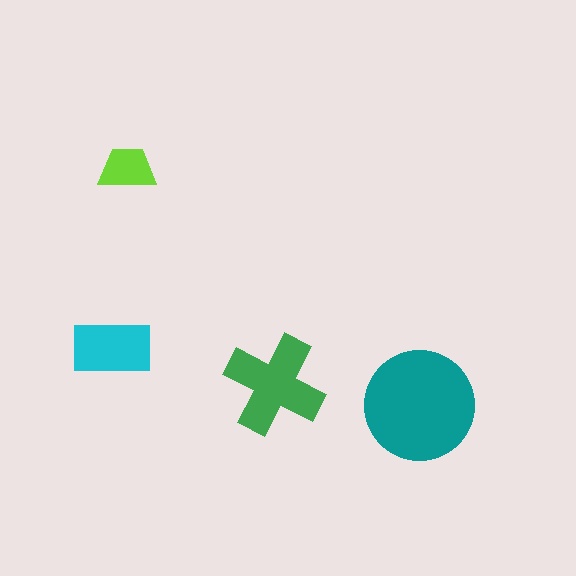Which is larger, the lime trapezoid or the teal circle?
The teal circle.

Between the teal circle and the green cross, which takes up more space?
The teal circle.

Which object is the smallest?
The lime trapezoid.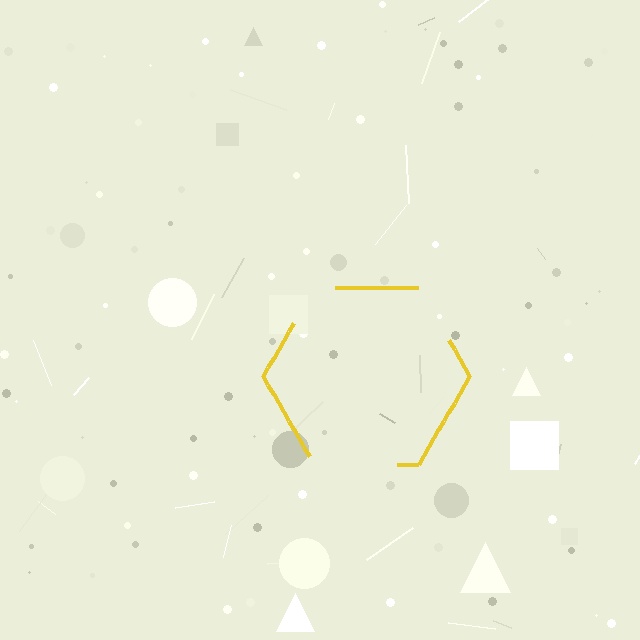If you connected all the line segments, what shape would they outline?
They would outline a hexagon.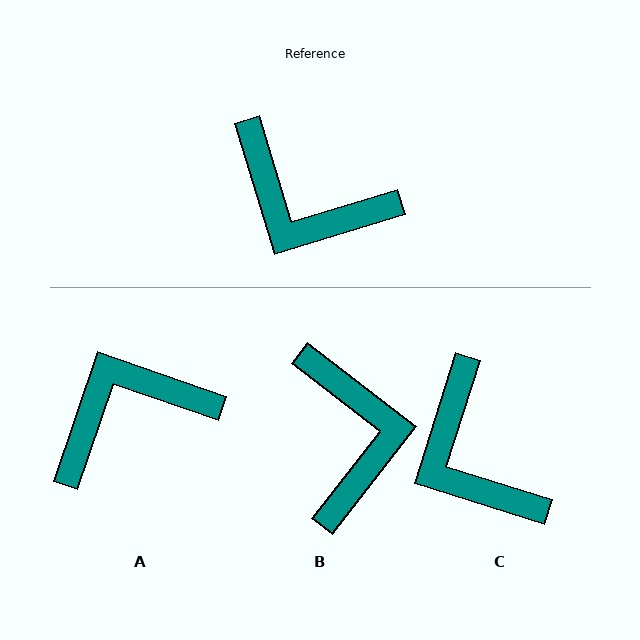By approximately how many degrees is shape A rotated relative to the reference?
Approximately 126 degrees clockwise.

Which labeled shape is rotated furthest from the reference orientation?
A, about 126 degrees away.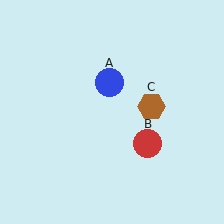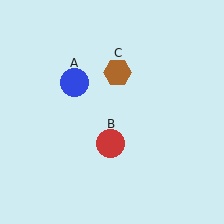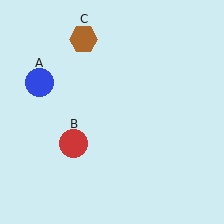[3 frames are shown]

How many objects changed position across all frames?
3 objects changed position: blue circle (object A), red circle (object B), brown hexagon (object C).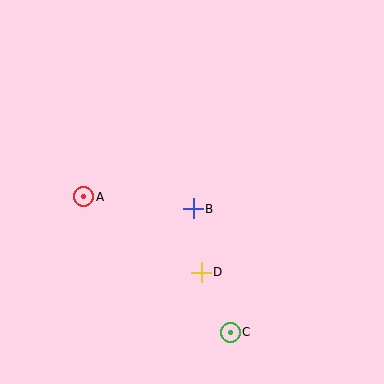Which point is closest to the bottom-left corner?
Point A is closest to the bottom-left corner.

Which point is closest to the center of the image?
Point B at (193, 209) is closest to the center.